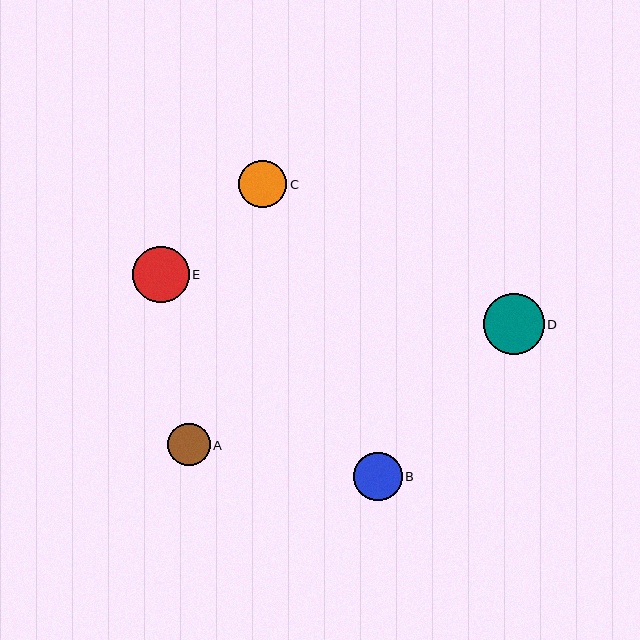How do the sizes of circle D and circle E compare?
Circle D and circle E are approximately the same size.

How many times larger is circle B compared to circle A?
Circle B is approximately 1.1 times the size of circle A.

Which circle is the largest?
Circle D is the largest with a size of approximately 61 pixels.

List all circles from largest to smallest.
From largest to smallest: D, E, B, C, A.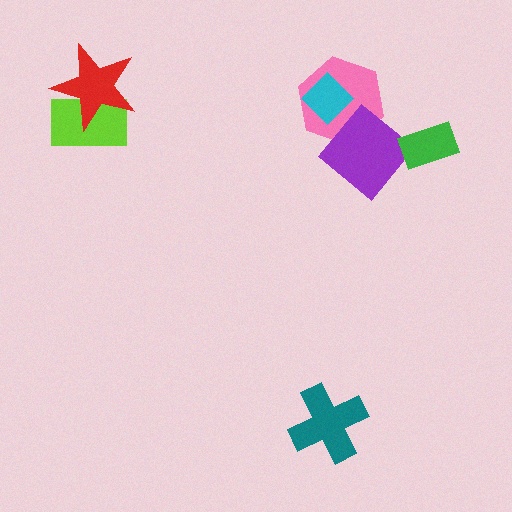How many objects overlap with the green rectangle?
1 object overlaps with the green rectangle.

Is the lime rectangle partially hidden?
Yes, it is partially covered by another shape.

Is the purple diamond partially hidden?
Yes, it is partially covered by another shape.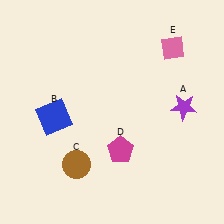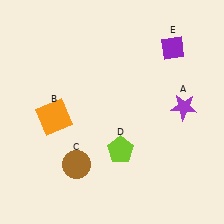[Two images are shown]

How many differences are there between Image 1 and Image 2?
There are 3 differences between the two images.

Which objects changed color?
B changed from blue to orange. D changed from magenta to lime. E changed from pink to purple.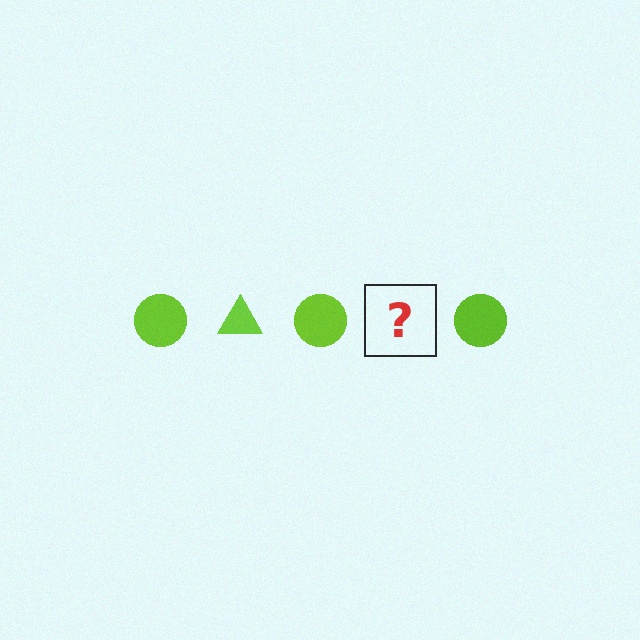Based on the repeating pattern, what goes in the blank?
The blank should be a lime triangle.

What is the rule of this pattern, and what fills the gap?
The rule is that the pattern cycles through circle, triangle shapes in lime. The gap should be filled with a lime triangle.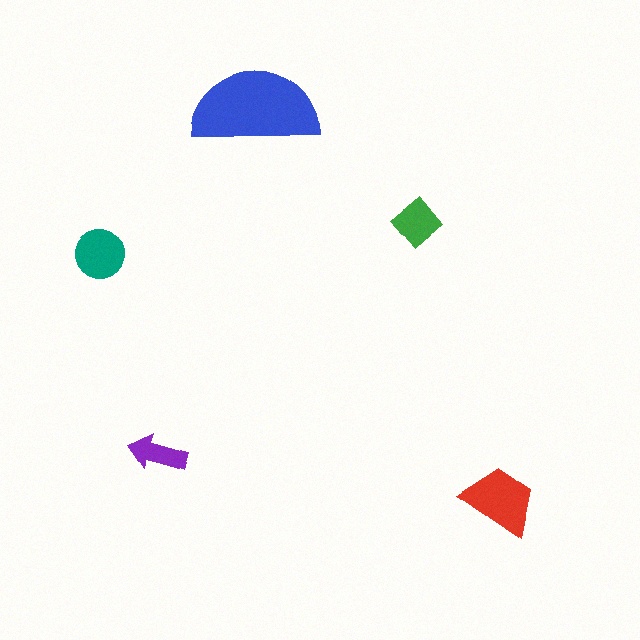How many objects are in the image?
There are 5 objects in the image.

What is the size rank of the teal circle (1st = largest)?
3rd.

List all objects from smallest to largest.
The purple arrow, the green diamond, the teal circle, the red trapezoid, the blue semicircle.